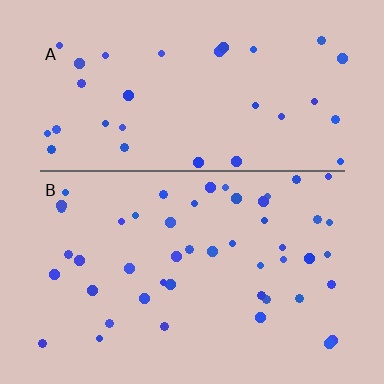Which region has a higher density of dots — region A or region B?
B (the bottom).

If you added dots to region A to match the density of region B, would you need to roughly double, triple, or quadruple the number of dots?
Approximately double.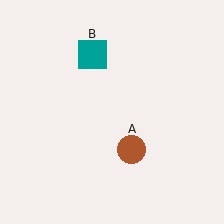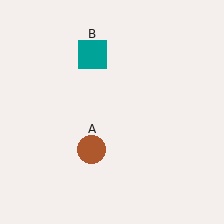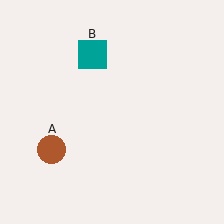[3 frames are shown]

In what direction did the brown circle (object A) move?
The brown circle (object A) moved left.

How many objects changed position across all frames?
1 object changed position: brown circle (object A).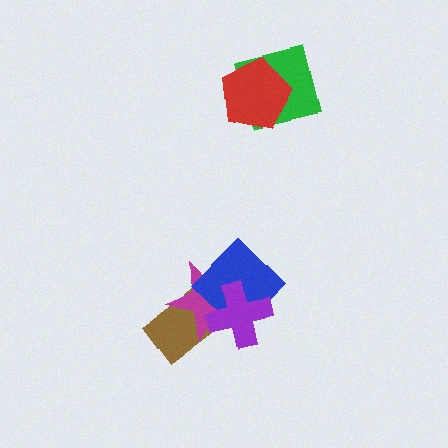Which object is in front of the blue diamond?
The purple cross is in front of the blue diamond.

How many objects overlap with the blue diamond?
3 objects overlap with the blue diamond.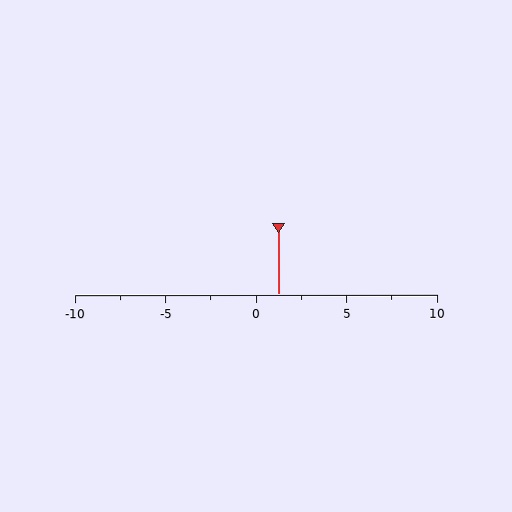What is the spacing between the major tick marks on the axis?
The major ticks are spaced 5 apart.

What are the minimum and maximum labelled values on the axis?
The axis runs from -10 to 10.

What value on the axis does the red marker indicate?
The marker indicates approximately 1.2.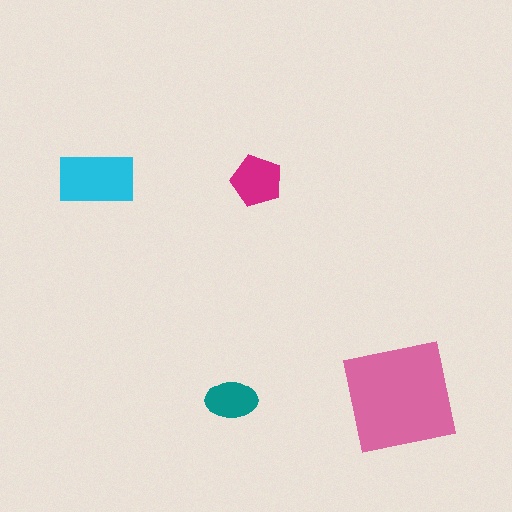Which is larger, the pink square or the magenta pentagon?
The pink square.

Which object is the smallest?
The teal ellipse.